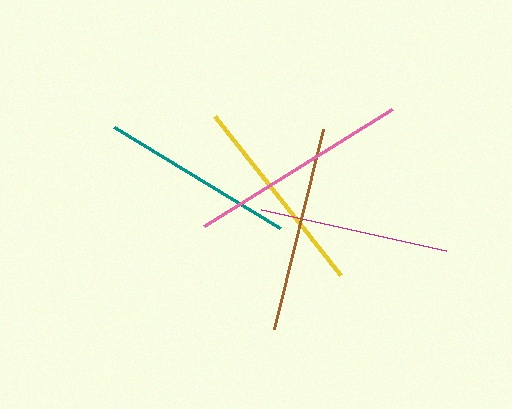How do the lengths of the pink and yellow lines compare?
The pink and yellow lines are approximately the same length.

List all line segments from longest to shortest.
From longest to shortest: pink, brown, yellow, teal, magenta.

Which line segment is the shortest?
The magenta line is the shortest at approximately 189 pixels.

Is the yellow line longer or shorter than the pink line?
The pink line is longer than the yellow line.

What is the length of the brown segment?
The brown segment is approximately 207 pixels long.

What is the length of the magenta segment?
The magenta segment is approximately 189 pixels long.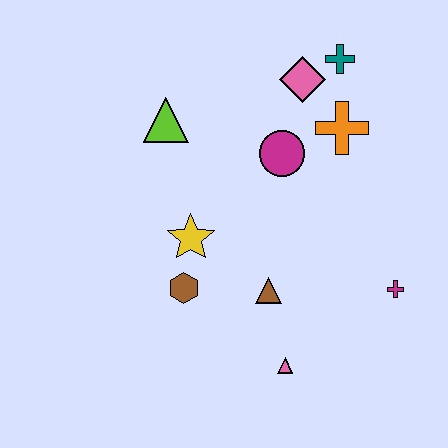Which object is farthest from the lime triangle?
The magenta cross is farthest from the lime triangle.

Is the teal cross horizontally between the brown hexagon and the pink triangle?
No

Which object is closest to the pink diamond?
The teal cross is closest to the pink diamond.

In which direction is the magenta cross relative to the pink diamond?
The magenta cross is below the pink diamond.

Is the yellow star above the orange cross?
No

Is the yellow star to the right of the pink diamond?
No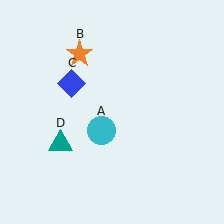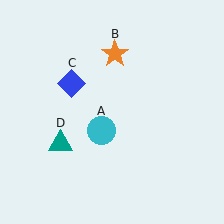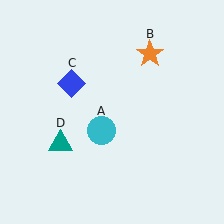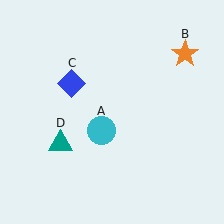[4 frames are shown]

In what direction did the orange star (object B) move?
The orange star (object B) moved right.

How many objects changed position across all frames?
1 object changed position: orange star (object B).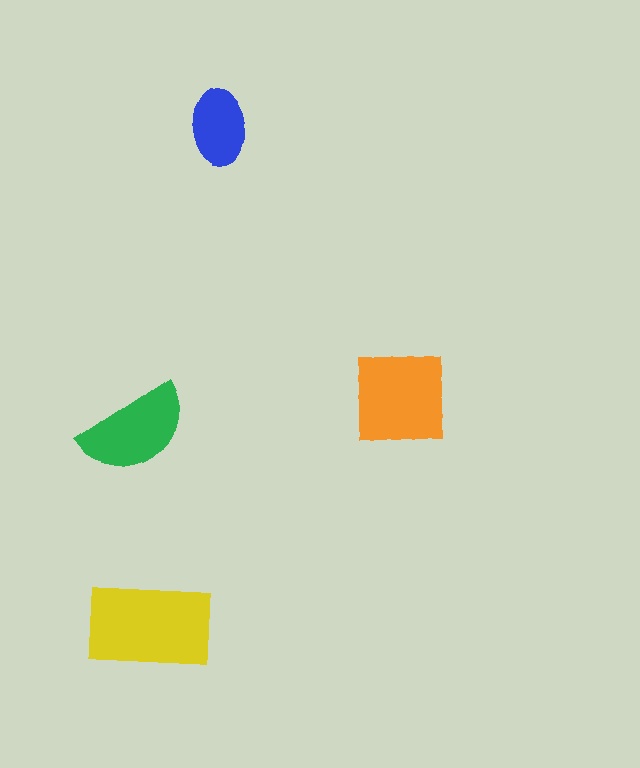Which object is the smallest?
The blue ellipse.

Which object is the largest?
The yellow rectangle.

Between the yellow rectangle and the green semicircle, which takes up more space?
The yellow rectangle.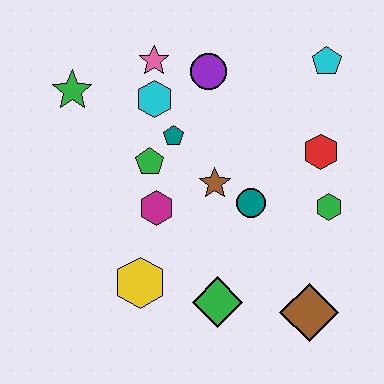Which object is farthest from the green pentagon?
The brown diamond is farthest from the green pentagon.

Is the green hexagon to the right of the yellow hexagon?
Yes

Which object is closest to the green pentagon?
The teal pentagon is closest to the green pentagon.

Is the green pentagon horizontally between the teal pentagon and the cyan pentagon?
No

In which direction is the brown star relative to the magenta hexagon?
The brown star is to the right of the magenta hexagon.